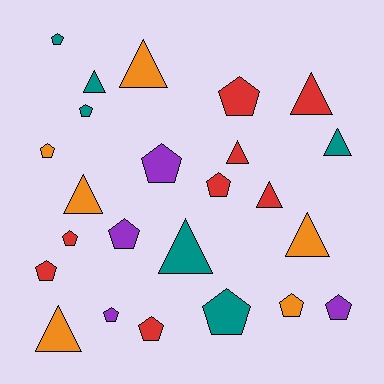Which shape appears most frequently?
Pentagon, with 14 objects.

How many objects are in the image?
There are 24 objects.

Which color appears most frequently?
Red, with 8 objects.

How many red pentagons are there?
There are 5 red pentagons.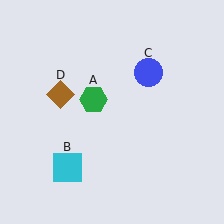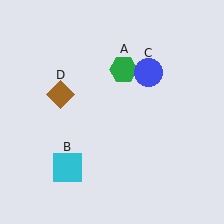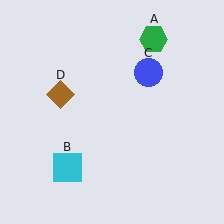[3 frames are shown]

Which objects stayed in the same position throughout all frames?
Cyan square (object B) and blue circle (object C) and brown diamond (object D) remained stationary.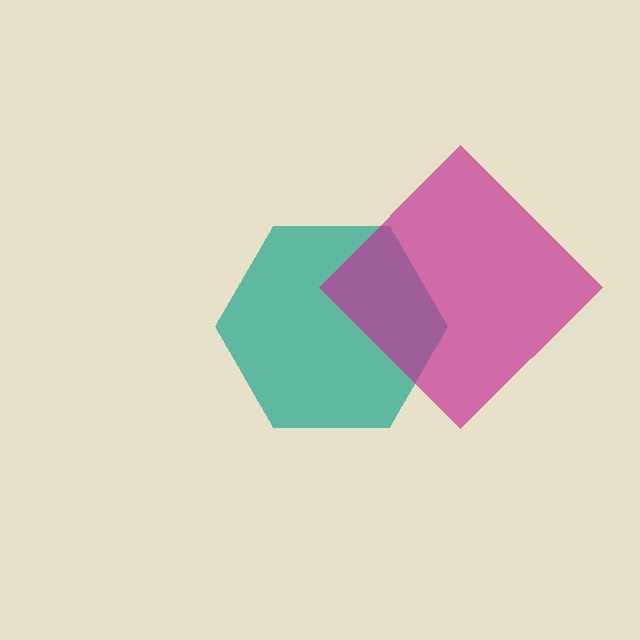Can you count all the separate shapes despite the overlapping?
Yes, there are 2 separate shapes.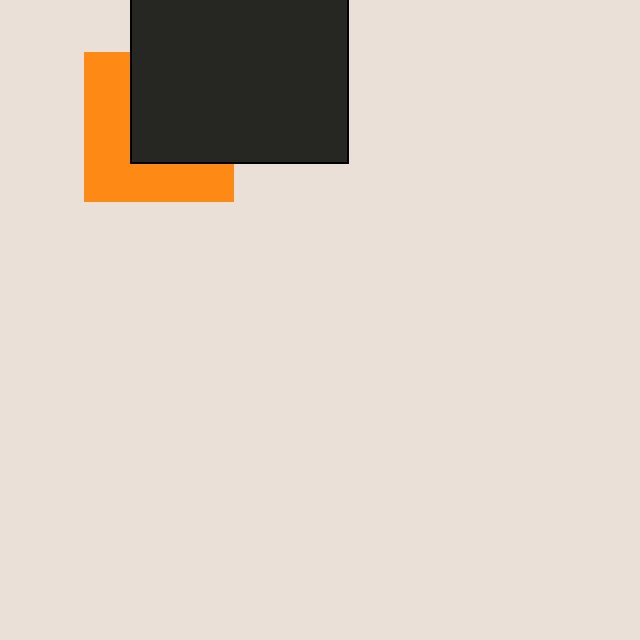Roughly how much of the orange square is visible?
About half of it is visible (roughly 48%).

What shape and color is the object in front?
The object in front is a black rectangle.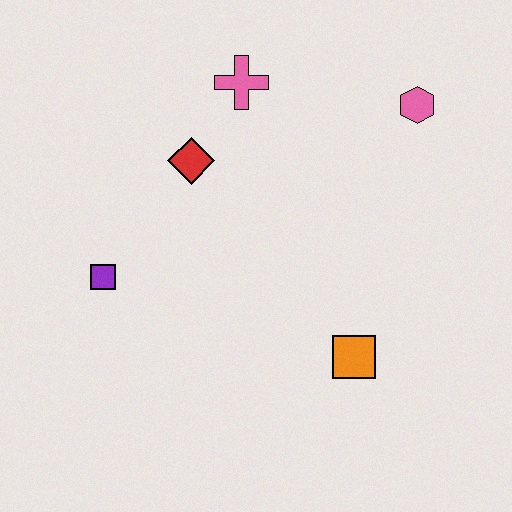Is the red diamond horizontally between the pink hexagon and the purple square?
Yes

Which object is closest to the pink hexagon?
The pink cross is closest to the pink hexagon.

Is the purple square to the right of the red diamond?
No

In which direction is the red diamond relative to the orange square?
The red diamond is above the orange square.